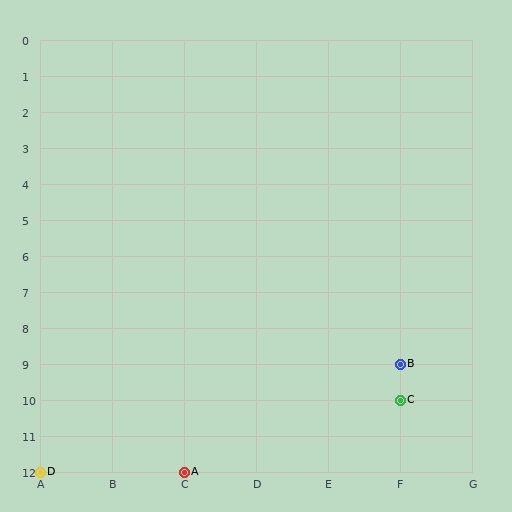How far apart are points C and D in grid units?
Points C and D are 5 columns and 2 rows apart (about 5.4 grid units diagonally).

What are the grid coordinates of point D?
Point D is at grid coordinates (A, 12).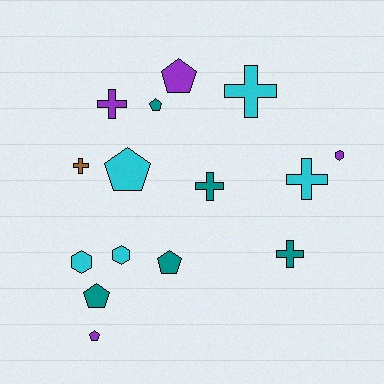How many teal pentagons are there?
There are 3 teal pentagons.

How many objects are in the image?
There are 15 objects.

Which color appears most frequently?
Teal, with 5 objects.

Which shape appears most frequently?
Cross, with 6 objects.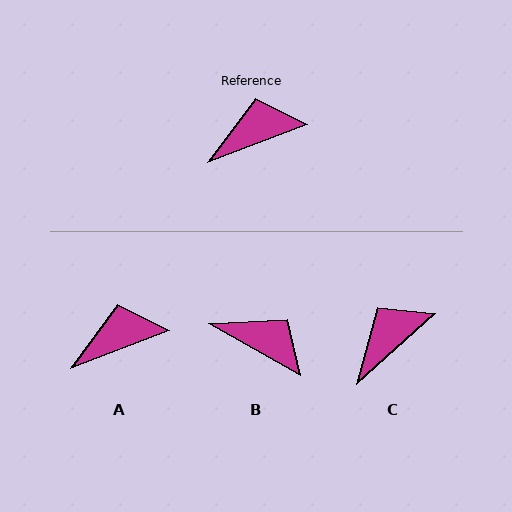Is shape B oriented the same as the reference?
No, it is off by about 51 degrees.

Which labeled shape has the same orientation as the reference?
A.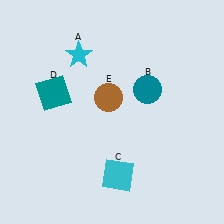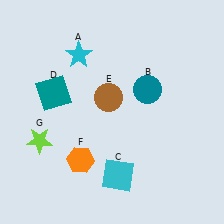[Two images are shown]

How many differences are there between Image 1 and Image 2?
There are 2 differences between the two images.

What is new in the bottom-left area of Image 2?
An orange hexagon (F) was added in the bottom-left area of Image 2.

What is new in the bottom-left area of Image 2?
A lime star (G) was added in the bottom-left area of Image 2.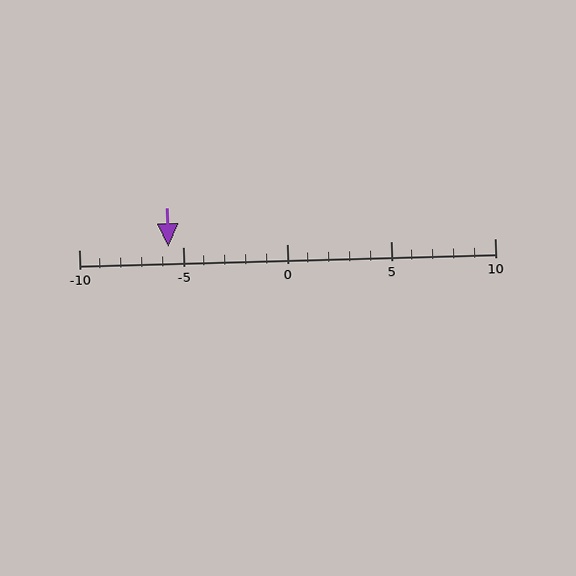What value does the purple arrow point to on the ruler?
The purple arrow points to approximately -6.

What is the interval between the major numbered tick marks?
The major tick marks are spaced 5 units apart.